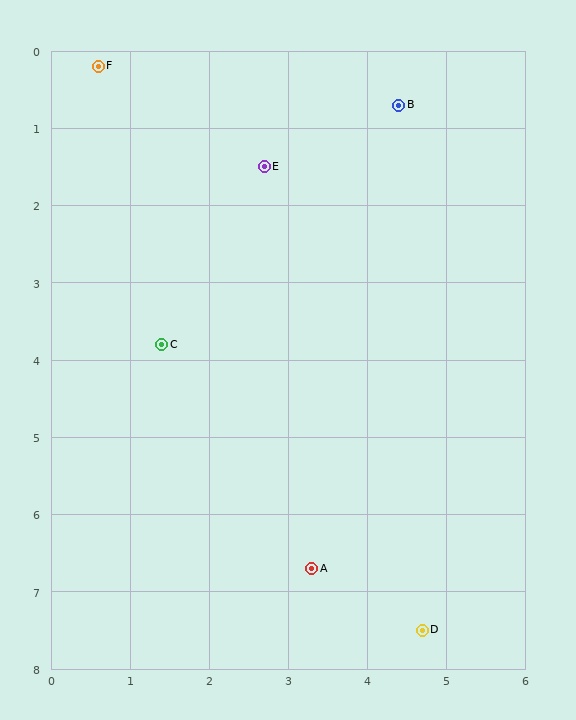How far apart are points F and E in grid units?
Points F and E are about 2.5 grid units apart.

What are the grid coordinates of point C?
Point C is at approximately (1.4, 3.8).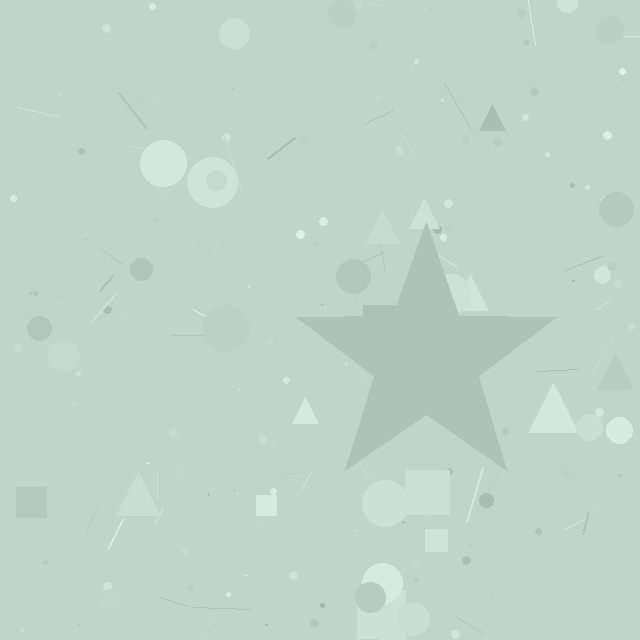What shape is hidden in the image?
A star is hidden in the image.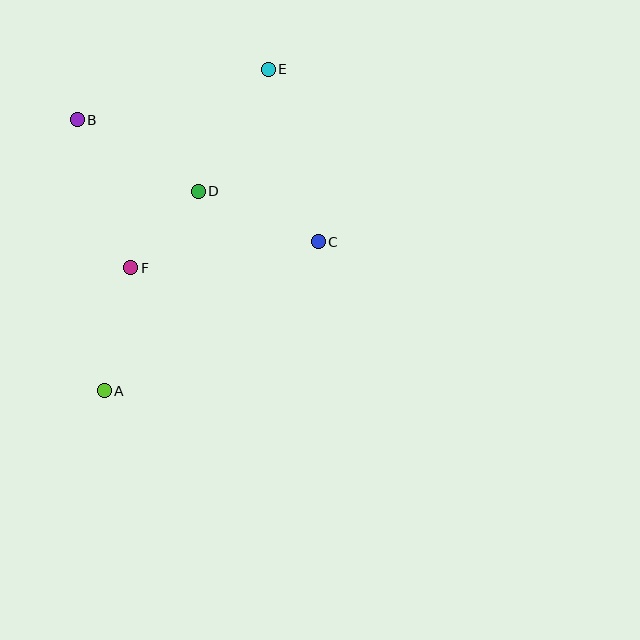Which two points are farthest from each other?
Points A and E are farthest from each other.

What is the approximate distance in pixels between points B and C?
The distance between B and C is approximately 270 pixels.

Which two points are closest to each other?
Points D and F are closest to each other.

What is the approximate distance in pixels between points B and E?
The distance between B and E is approximately 198 pixels.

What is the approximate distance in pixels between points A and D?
The distance between A and D is approximately 220 pixels.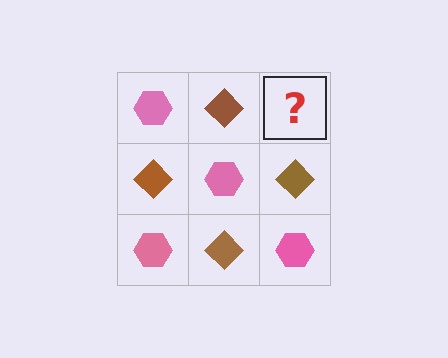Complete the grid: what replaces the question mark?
The question mark should be replaced with a pink hexagon.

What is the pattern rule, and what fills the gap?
The rule is that it alternates pink hexagon and brown diamond in a checkerboard pattern. The gap should be filled with a pink hexagon.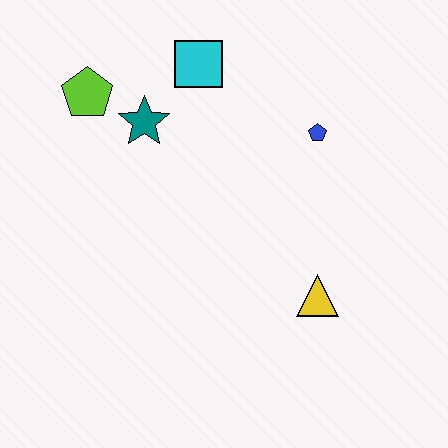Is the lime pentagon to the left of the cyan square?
Yes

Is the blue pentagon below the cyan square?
Yes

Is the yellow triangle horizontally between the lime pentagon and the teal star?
No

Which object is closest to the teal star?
The lime pentagon is closest to the teal star.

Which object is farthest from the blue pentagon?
The lime pentagon is farthest from the blue pentagon.